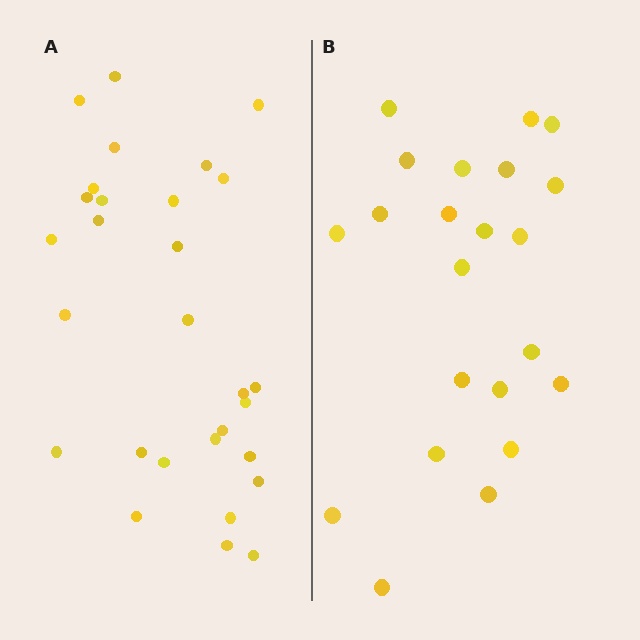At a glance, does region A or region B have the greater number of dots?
Region A (the left region) has more dots.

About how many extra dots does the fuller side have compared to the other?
Region A has roughly 8 or so more dots than region B.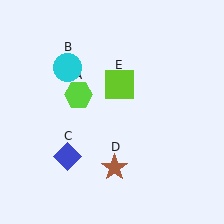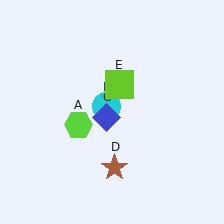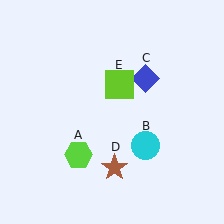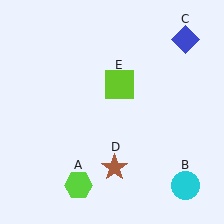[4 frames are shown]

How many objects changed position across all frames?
3 objects changed position: lime hexagon (object A), cyan circle (object B), blue diamond (object C).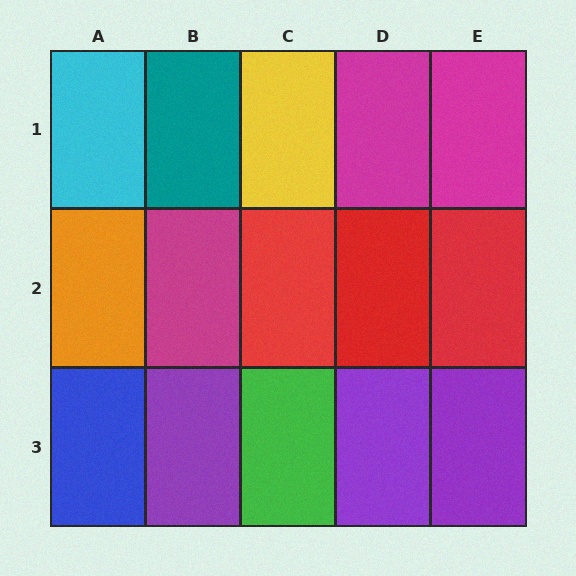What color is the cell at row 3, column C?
Green.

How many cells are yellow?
1 cell is yellow.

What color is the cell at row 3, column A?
Blue.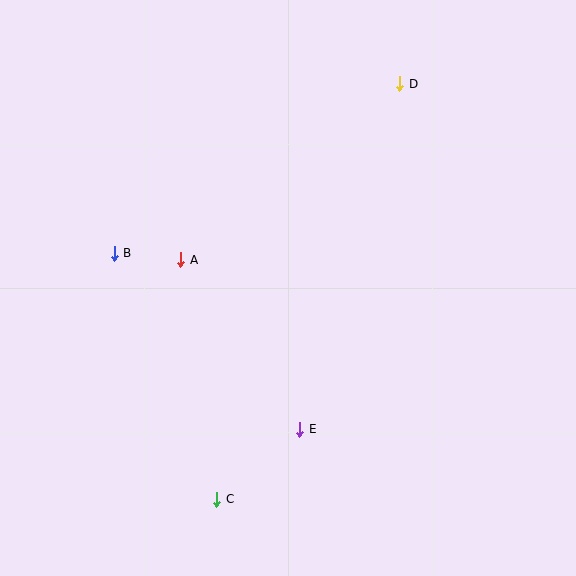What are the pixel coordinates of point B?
Point B is at (114, 253).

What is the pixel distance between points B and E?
The distance between B and E is 255 pixels.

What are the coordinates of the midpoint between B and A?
The midpoint between B and A is at (148, 257).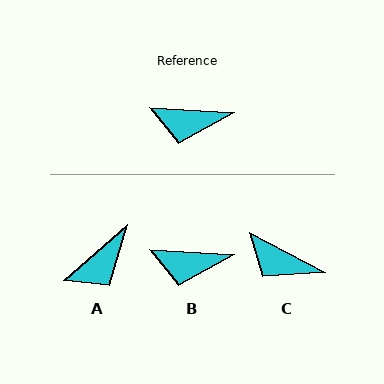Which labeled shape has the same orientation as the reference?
B.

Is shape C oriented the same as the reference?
No, it is off by about 25 degrees.